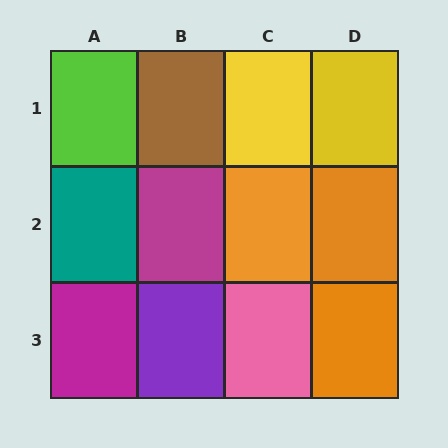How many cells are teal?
1 cell is teal.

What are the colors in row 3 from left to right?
Magenta, purple, pink, orange.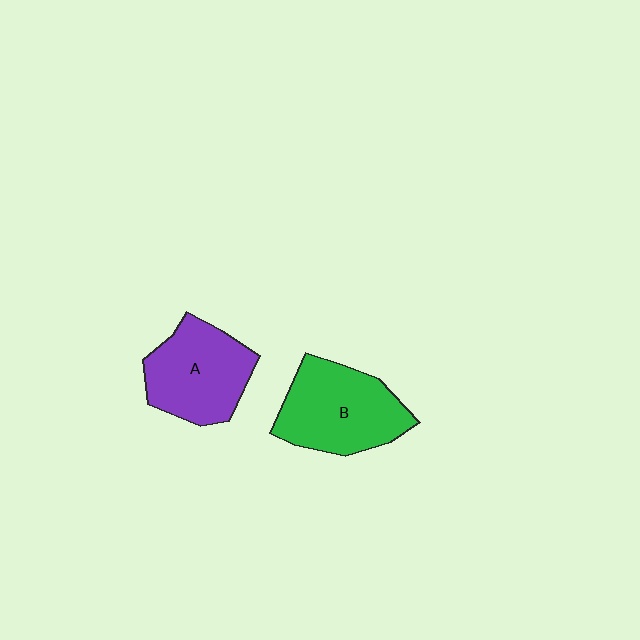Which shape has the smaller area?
Shape A (purple).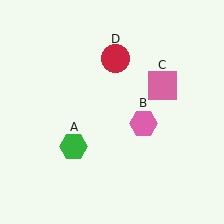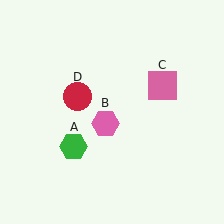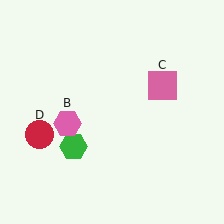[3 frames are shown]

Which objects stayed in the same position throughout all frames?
Green hexagon (object A) and pink square (object C) remained stationary.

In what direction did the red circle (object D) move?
The red circle (object D) moved down and to the left.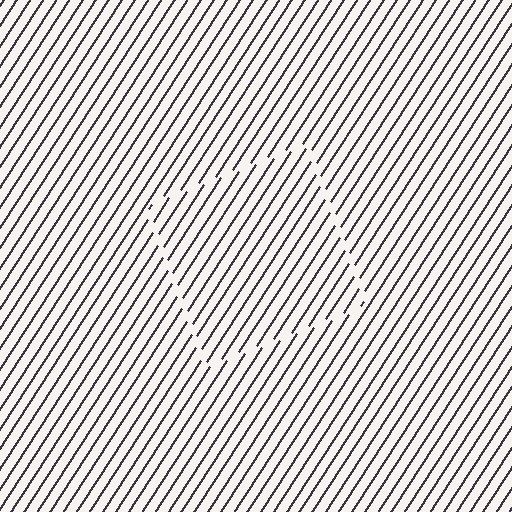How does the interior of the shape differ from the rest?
The interior of the shape contains the same grating, shifted by half a period — the contour is defined by the phase discontinuity where line-ends from the inner and outer gratings abut.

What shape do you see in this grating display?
An illusory square. The interior of the shape contains the same grating, shifted by half a period — the contour is defined by the phase discontinuity where line-ends from the inner and outer gratings abut.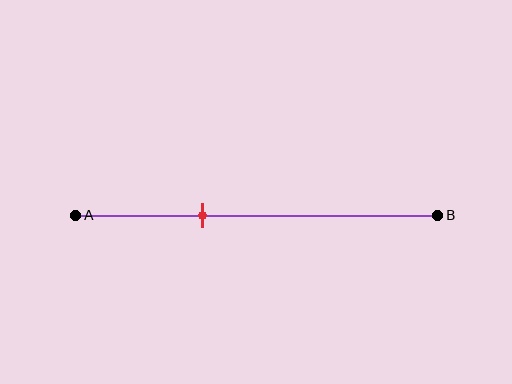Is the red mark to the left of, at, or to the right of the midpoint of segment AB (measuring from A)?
The red mark is to the left of the midpoint of segment AB.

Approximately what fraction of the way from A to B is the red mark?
The red mark is approximately 35% of the way from A to B.